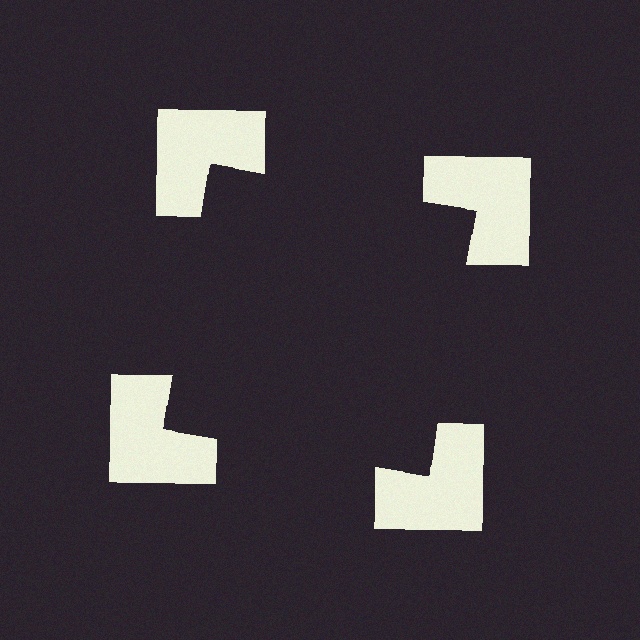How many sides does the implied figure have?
4 sides.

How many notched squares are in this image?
There are 4 — one at each vertex of the illusory square.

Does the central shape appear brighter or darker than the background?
It typically appears slightly darker than the background, even though no actual brightness change is drawn.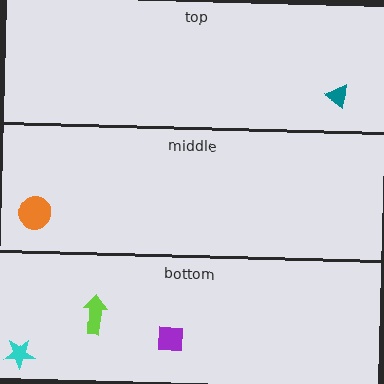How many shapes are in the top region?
1.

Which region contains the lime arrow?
The bottom region.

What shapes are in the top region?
The teal triangle.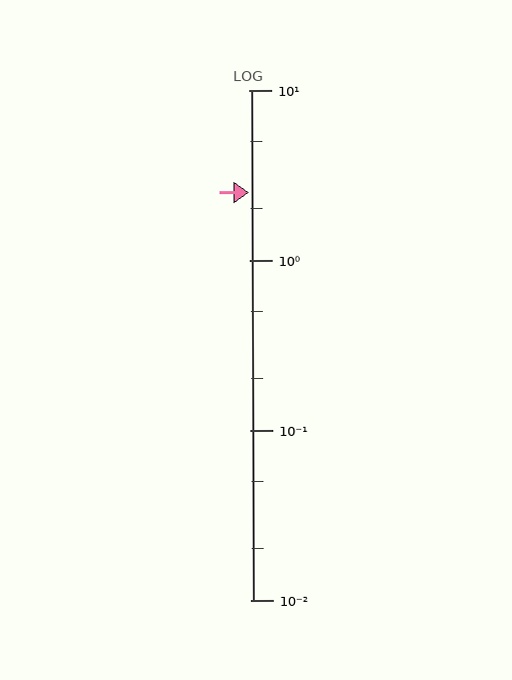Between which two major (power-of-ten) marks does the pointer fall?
The pointer is between 1 and 10.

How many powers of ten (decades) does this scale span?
The scale spans 3 decades, from 0.01 to 10.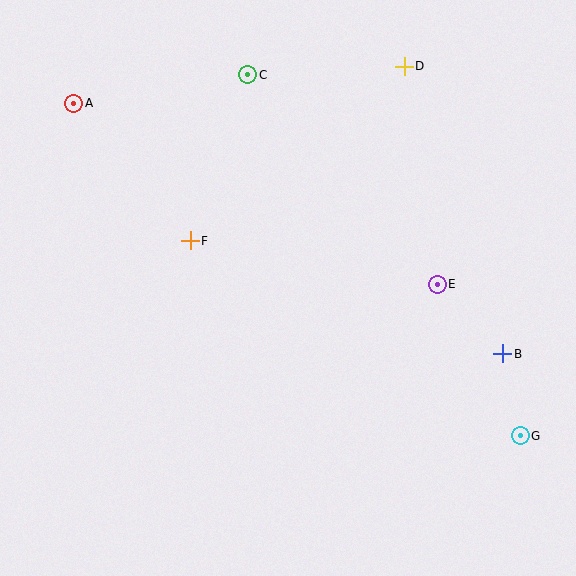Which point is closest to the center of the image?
Point F at (190, 241) is closest to the center.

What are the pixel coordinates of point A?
Point A is at (74, 103).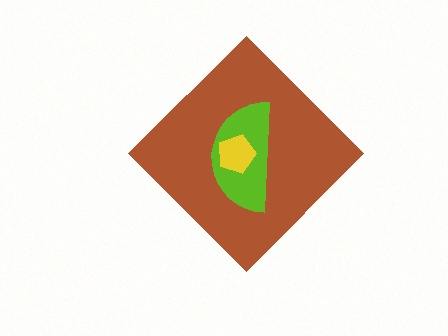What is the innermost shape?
The yellow pentagon.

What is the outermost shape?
The brown diamond.